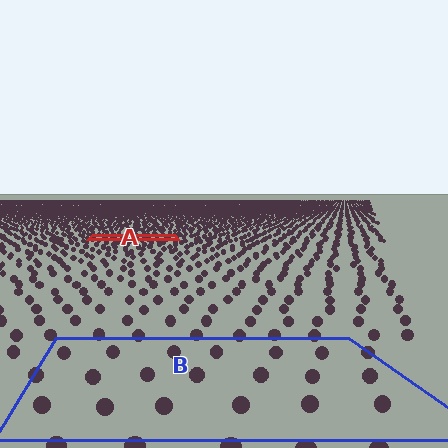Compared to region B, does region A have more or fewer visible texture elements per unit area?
Region A has more texture elements per unit area — they are packed more densely because it is farther away.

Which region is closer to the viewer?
Region B is closer. The texture elements there are larger and more spread out.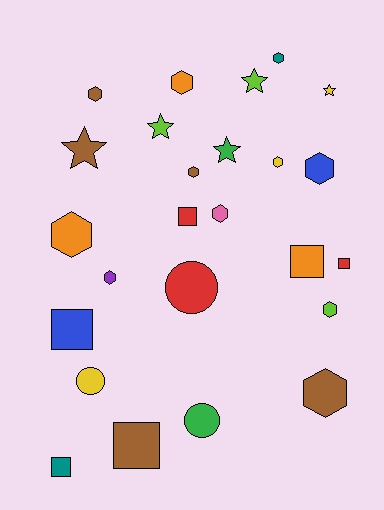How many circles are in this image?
There are 3 circles.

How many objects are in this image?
There are 25 objects.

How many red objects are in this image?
There are 3 red objects.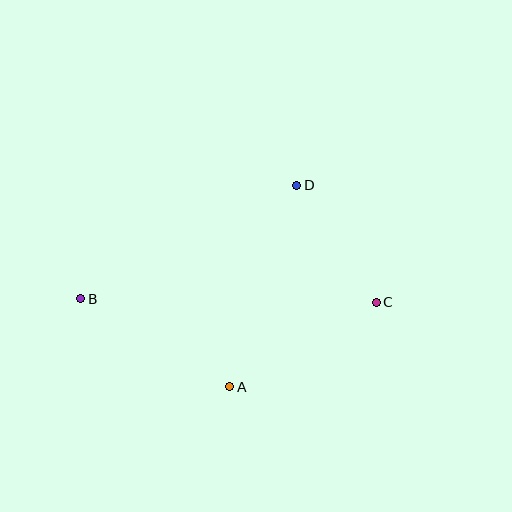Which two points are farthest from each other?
Points B and C are farthest from each other.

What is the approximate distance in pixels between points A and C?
The distance between A and C is approximately 169 pixels.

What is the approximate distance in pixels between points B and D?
The distance between B and D is approximately 244 pixels.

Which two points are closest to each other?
Points C and D are closest to each other.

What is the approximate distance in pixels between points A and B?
The distance between A and B is approximately 173 pixels.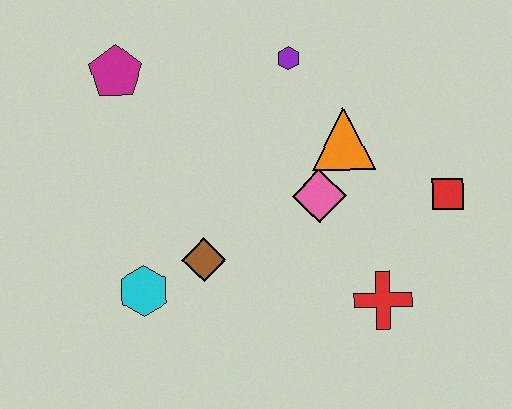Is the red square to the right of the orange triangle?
Yes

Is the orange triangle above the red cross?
Yes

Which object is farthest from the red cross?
The magenta pentagon is farthest from the red cross.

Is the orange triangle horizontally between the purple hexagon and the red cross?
Yes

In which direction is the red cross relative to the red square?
The red cross is below the red square.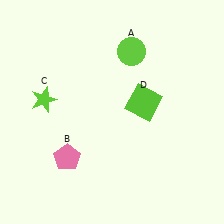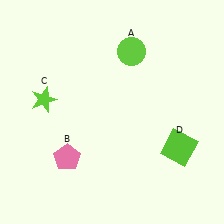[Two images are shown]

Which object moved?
The lime square (D) moved down.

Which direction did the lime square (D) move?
The lime square (D) moved down.